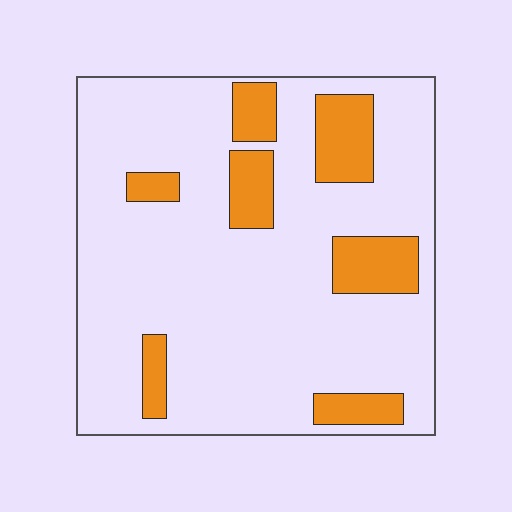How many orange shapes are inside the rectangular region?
7.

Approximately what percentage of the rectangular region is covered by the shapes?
Approximately 20%.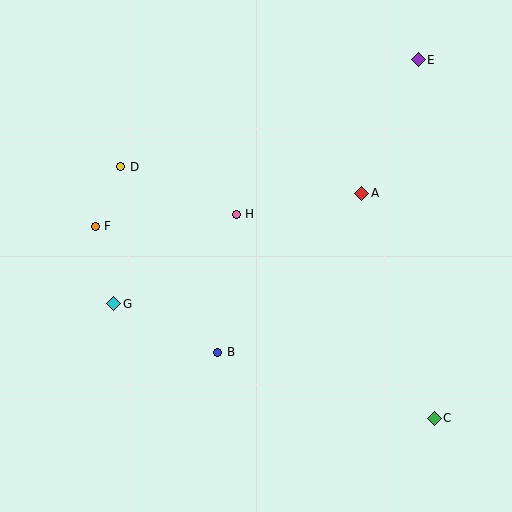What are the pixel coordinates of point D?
Point D is at (121, 167).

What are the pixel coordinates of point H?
Point H is at (236, 214).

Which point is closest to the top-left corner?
Point D is closest to the top-left corner.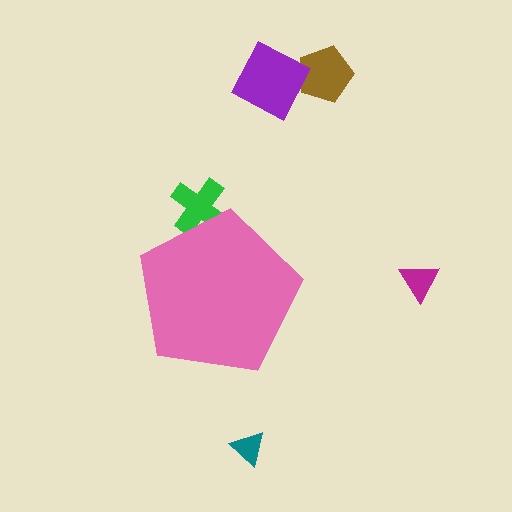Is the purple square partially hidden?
No, the purple square is fully visible.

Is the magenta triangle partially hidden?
No, the magenta triangle is fully visible.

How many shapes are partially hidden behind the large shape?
1 shape is partially hidden.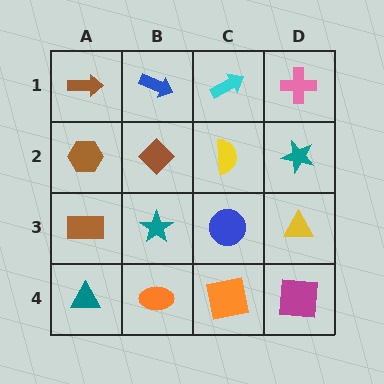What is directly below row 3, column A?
A teal triangle.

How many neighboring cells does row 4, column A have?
2.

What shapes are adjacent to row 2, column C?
A cyan arrow (row 1, column C), a blue circle (row 3, column C), a brown diamond (row 2, column B), a teal star (row 2, column D).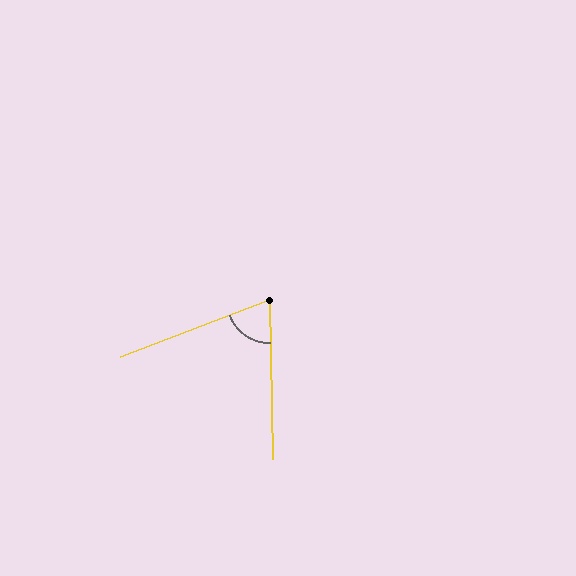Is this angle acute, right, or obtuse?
It is acute.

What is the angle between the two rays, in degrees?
Approximately 70 degrees.